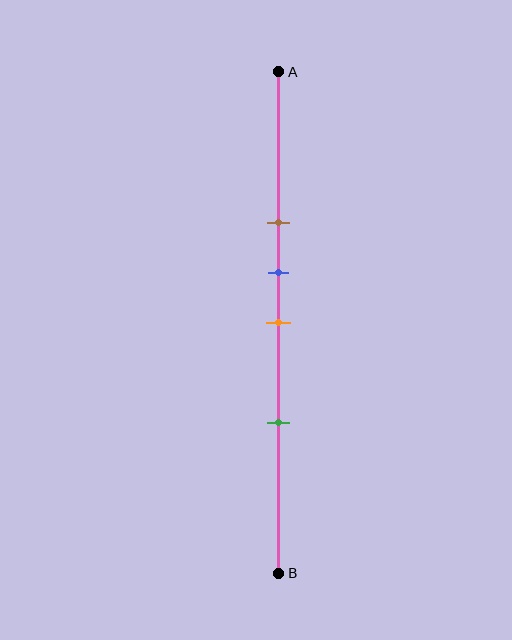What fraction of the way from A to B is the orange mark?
The orange mark is approximately 50% (0.5) of the way from A to B.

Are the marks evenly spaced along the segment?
No, the marks are not evenly spaced.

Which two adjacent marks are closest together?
The blue and orange marks are the closest adjacent pair.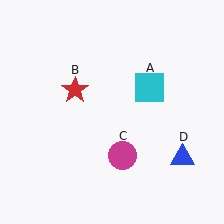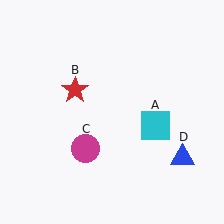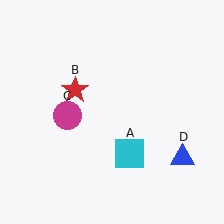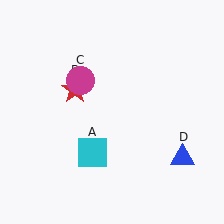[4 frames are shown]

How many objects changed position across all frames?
2 objects changed position: cyan square (object A), magenta circle (object C).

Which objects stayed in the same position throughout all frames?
Red star (object B) and blue triangle (object D) remained stationary.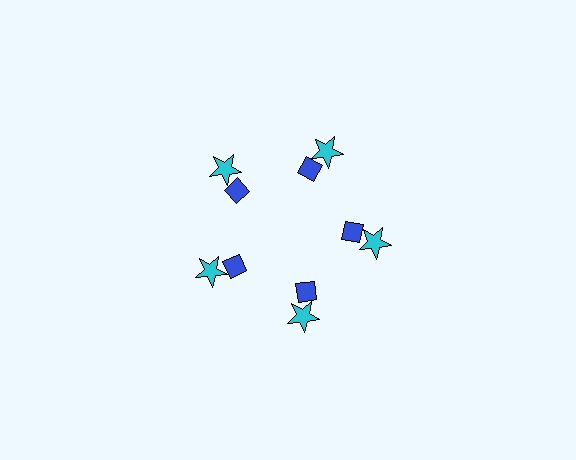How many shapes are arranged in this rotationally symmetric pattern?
There are 10 shapes, arranged in 5 groups of 2.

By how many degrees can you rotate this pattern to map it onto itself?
The pattern maps onto itself every 72 degrees of rotation.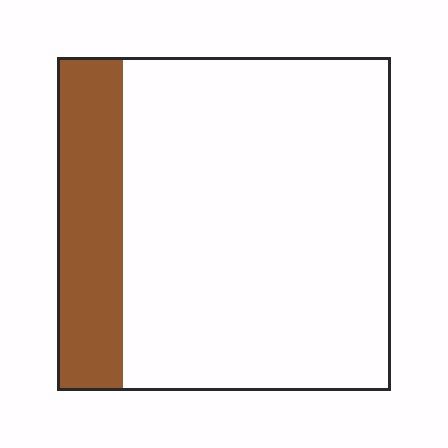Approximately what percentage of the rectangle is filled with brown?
Approximately 20%.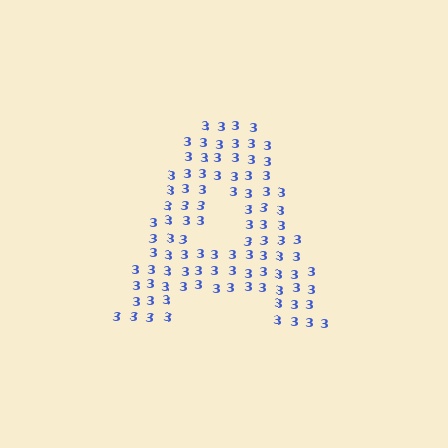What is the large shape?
The large shape is the letter A.